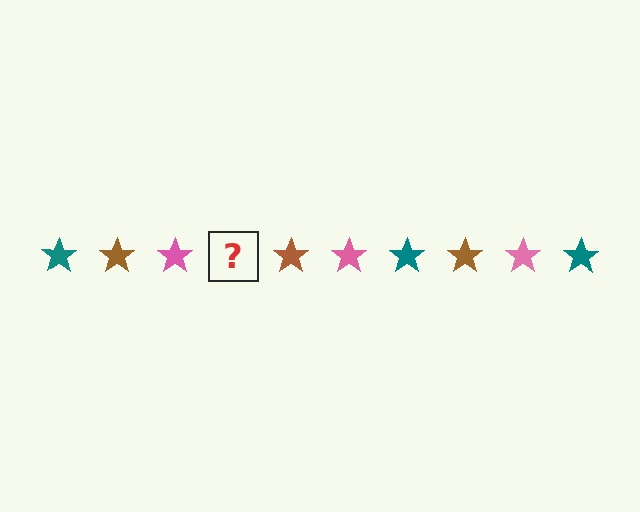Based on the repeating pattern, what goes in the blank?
The blank should be a teal star.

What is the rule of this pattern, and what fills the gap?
The rule is that the pattern cycles through teal, brown, pink stars. The gap should be filled with a teal star.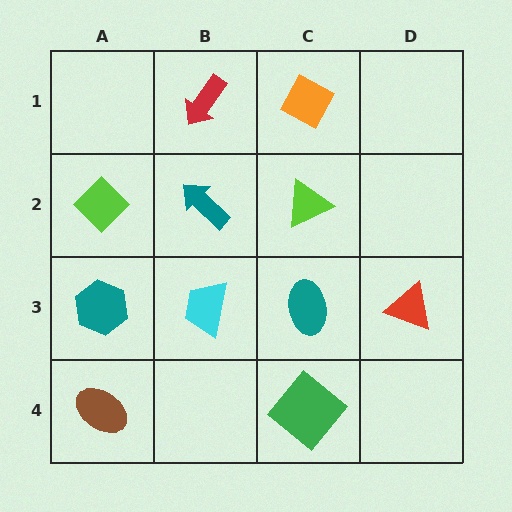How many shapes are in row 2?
3 shapes.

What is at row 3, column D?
A red triangle.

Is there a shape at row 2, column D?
No, that cell is empty.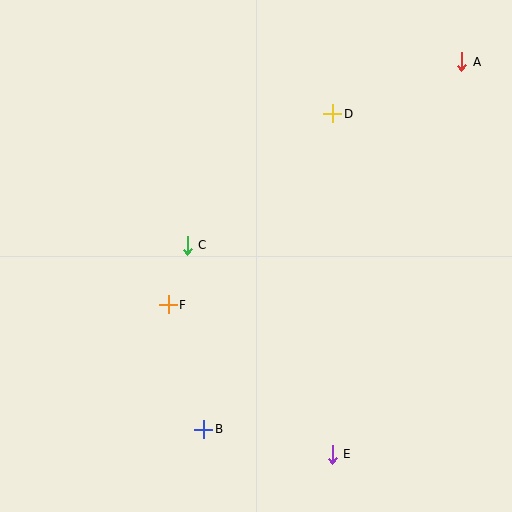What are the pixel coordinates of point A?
Point A is at (462, 62).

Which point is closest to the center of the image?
Point C at (187, 245) is closest to the center.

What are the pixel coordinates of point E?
Point E is at (332, 454).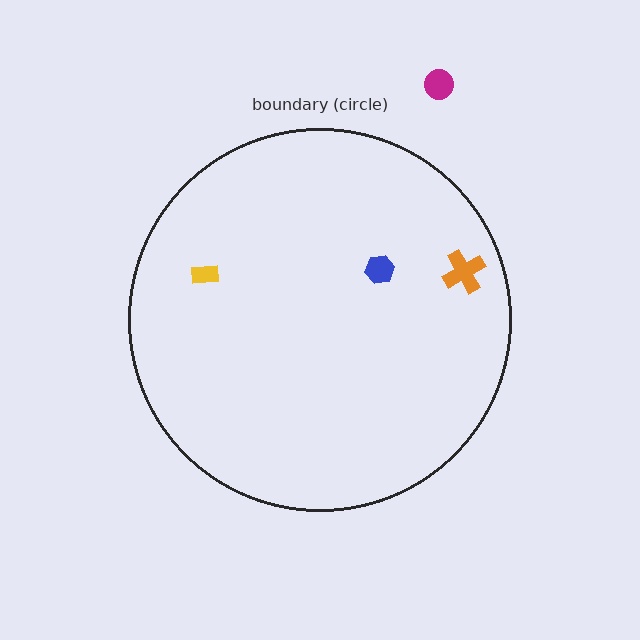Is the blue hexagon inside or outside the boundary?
Inside.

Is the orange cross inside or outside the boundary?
Inside.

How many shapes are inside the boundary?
3 inside, 1 outside.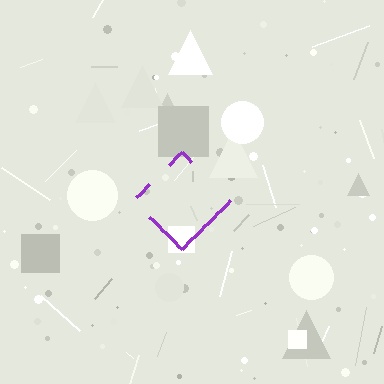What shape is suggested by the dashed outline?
The dashed outline suggests a diamond.